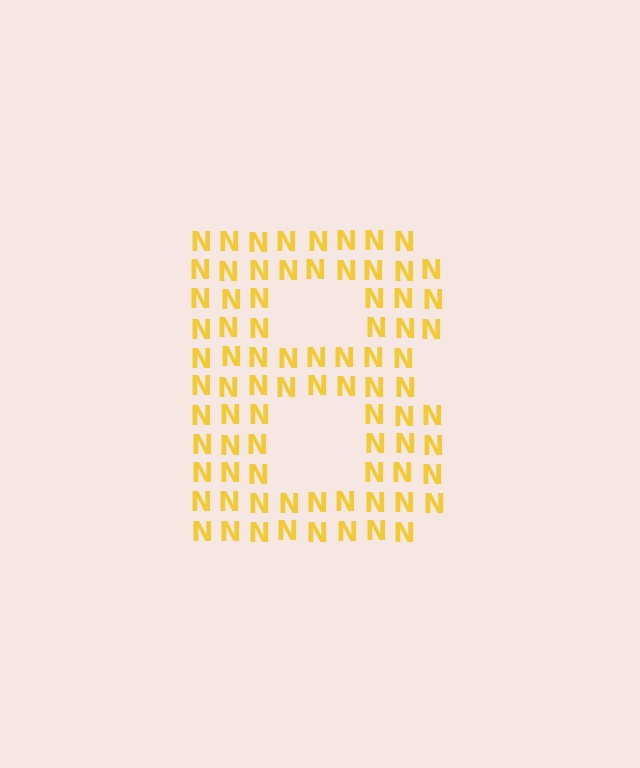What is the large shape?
The large shape is the letter B.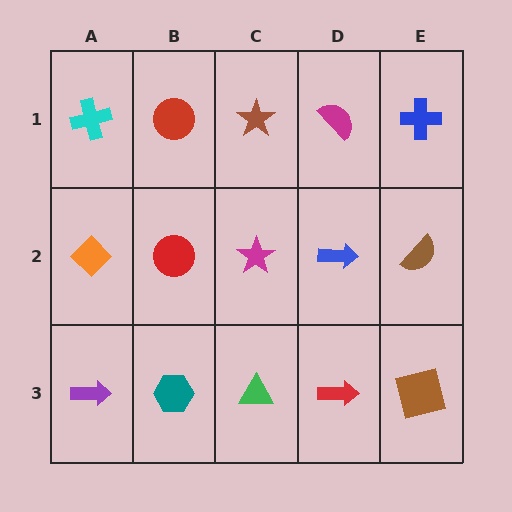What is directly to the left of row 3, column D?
A green triangle.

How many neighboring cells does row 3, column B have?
3.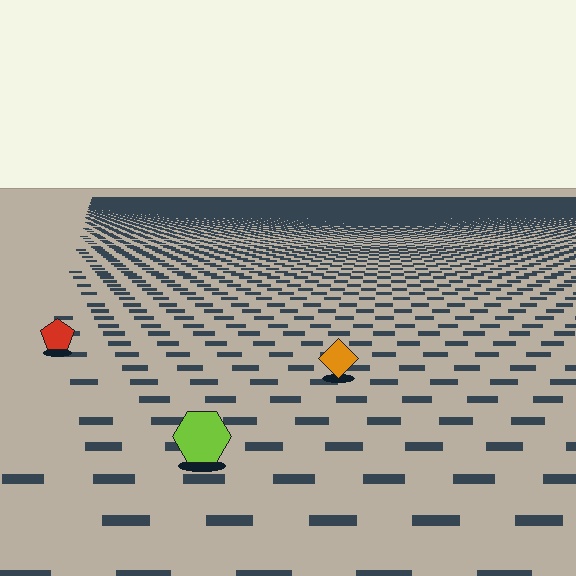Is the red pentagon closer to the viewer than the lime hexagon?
No. The lime hexagon is closer — you can tell from the texture gradient: the ground texture is coarser near it.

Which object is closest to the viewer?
The lime hexagon is closest. The texture marks near it are larger and more spread out.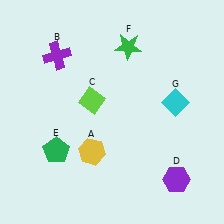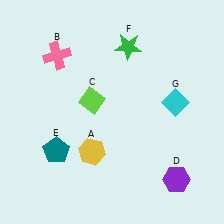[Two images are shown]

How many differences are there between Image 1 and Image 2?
There are 2 differences between the two images.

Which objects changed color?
B changed from purple to pink. E changed from green to teal.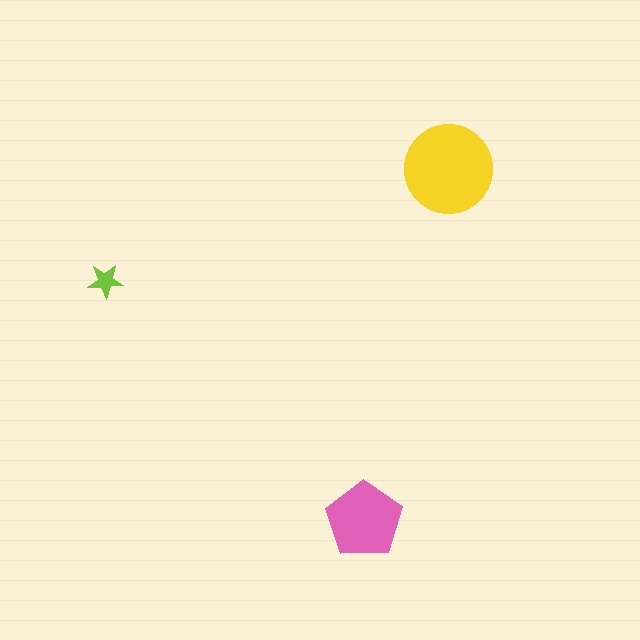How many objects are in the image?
There are 3 objects in the image.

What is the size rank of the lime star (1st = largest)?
3rd.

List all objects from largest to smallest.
The yellow circle, the pink pentagon, the lime star.